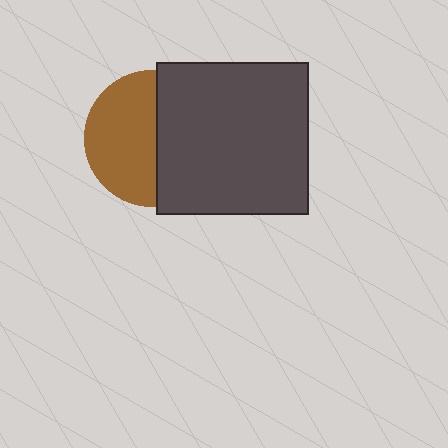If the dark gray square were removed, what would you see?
You would see the complete brown circle.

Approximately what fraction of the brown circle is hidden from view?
Roughly 47% of the brown circle is hidden behind the dark gray square.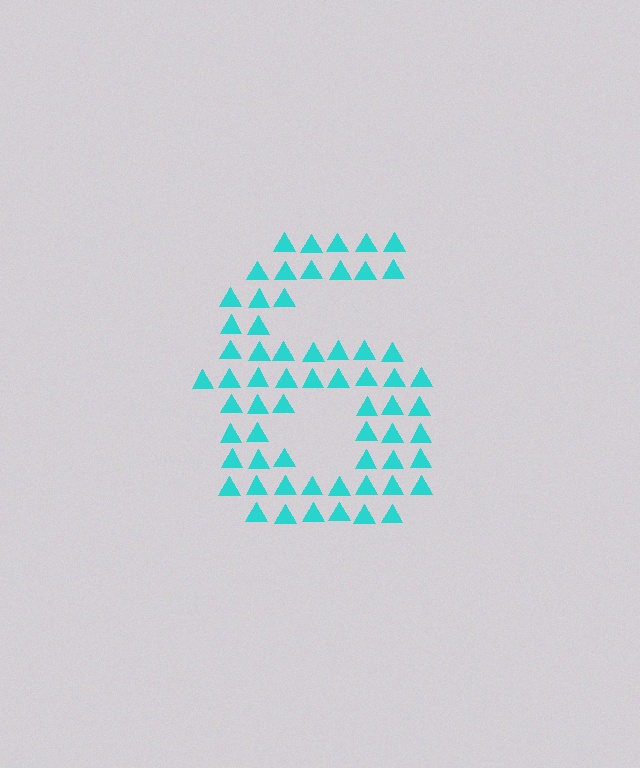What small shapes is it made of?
It is made of small triangles.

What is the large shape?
The large shape is the digit 6.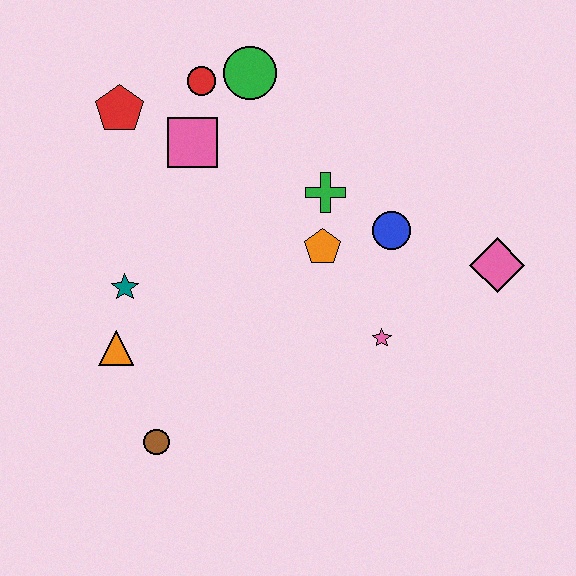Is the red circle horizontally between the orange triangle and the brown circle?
No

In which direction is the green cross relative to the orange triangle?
The green cross is to the right of the orange triangle.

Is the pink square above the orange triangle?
Yes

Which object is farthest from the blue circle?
The brown circle is farthest from the blue circle.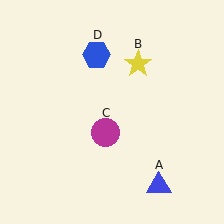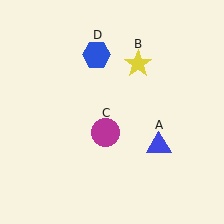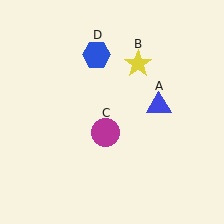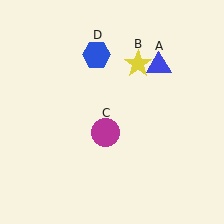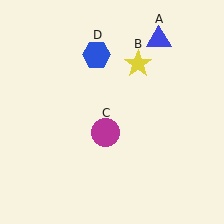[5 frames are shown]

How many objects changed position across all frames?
1 object changed position: blue triangle (object A).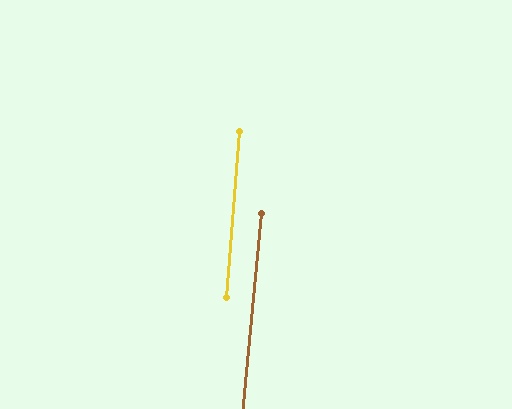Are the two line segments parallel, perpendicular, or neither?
Parallel — their directions differ by only 0.5°.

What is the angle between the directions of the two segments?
Approximately 1 degree.